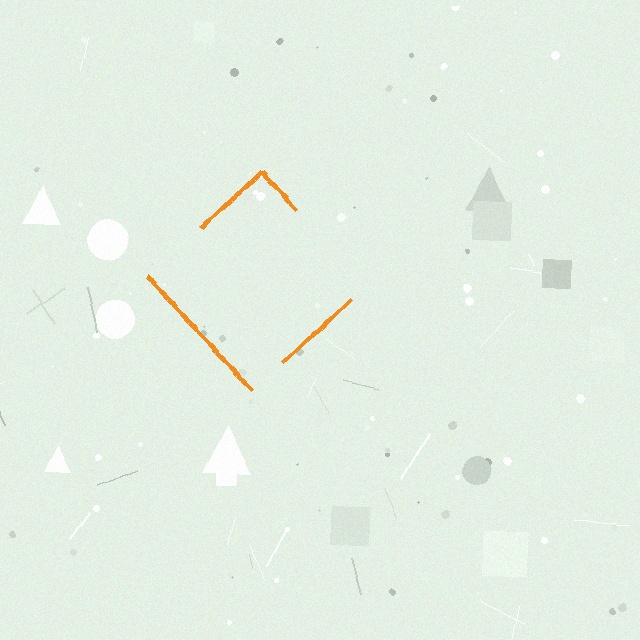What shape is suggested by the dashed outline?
The dashed outline suggests a diamond.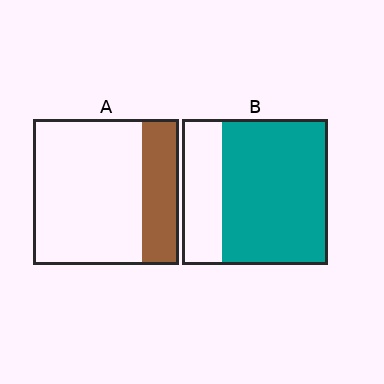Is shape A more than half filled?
No.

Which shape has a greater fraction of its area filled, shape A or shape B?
Shape B.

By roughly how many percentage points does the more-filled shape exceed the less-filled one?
By roughly 45 percentage points (B over A).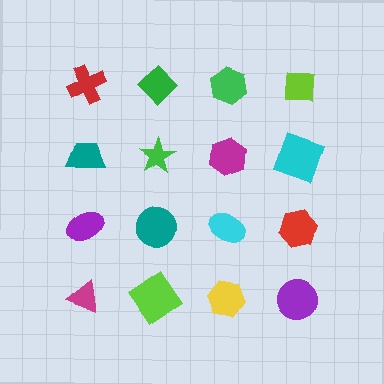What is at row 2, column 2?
A green star.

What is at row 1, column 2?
A green diamond.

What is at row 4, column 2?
A lime diamond.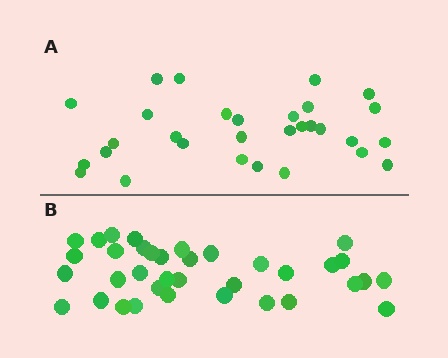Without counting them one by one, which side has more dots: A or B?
Region B (the bottom region) has more dots.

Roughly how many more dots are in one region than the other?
Region B has about 6 more dots than region A.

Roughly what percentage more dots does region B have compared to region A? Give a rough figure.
About 20% more.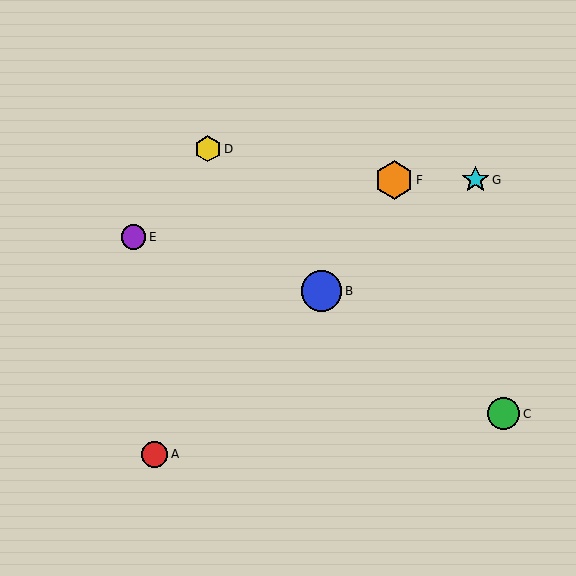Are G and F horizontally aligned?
Yes, both are at y≈180.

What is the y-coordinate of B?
Object B is at y≈291.